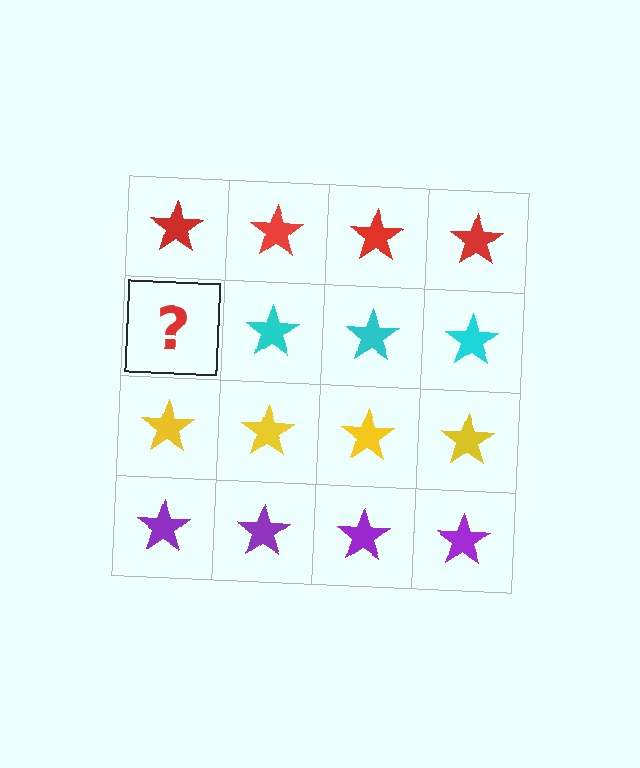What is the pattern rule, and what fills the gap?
The rule is that each row has a consistent color. The gap should be filled with a cyan star.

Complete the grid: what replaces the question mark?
The question mark should be replaced with a cyan star.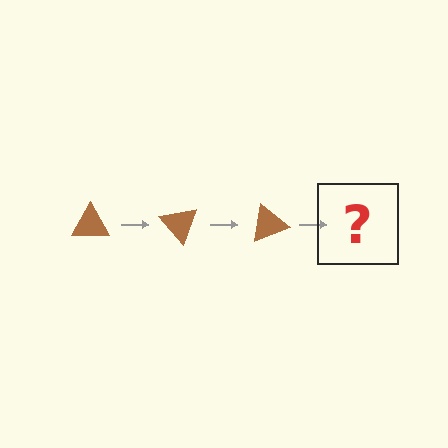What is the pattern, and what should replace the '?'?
The pattern is that the triangle rotates 50 degrees each step. The '?' should be a brown triangle rotated 150 degrees.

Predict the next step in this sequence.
The next step is a brown triangle rotated 150 degrees.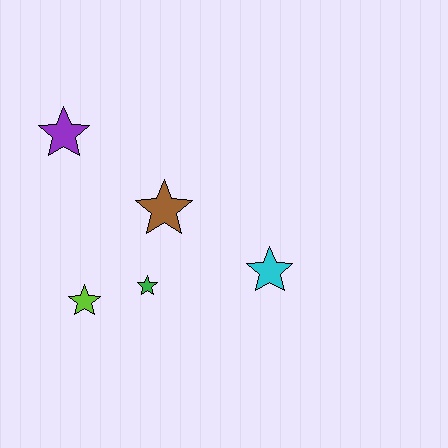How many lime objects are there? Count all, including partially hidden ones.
There is 1 lime object.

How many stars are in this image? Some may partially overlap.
There are 5 stars.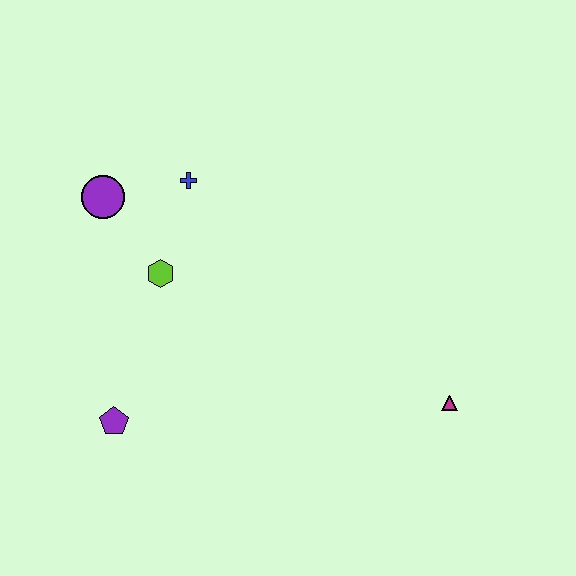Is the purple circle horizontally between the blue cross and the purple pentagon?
No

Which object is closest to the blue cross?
The purple circle is closest to the blue cross.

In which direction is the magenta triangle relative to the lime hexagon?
The magenta triangle is to the right of the lime hexagon.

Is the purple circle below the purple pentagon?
No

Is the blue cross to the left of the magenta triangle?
Yes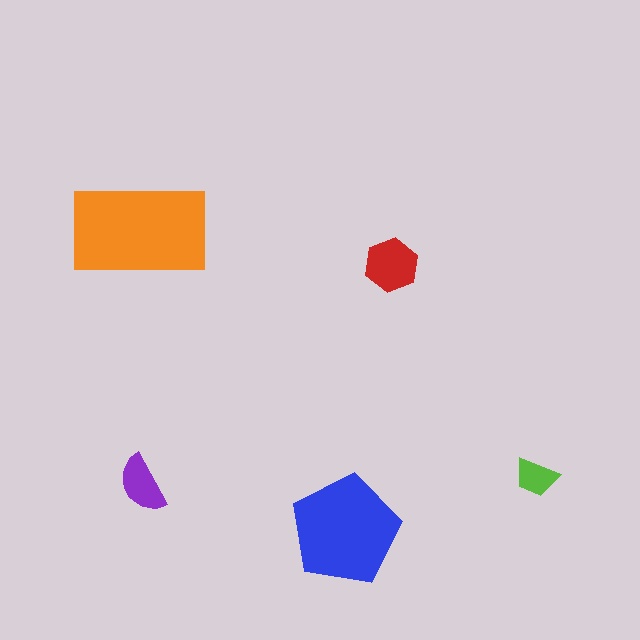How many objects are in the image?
There are 5 objects in the image.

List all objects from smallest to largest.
The lime trapezoid, the purple semicircle, the red hexagon, the blue pentagon, the orange rectangle.